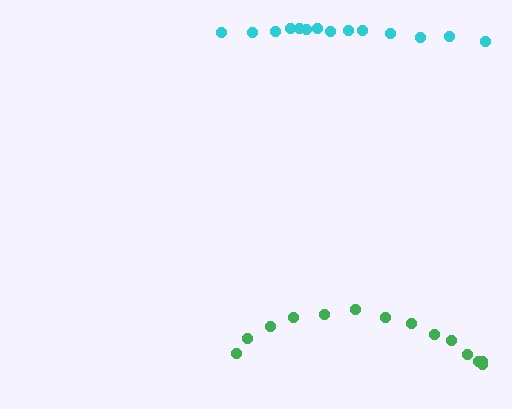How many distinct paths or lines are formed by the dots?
There are 2 distinct paths.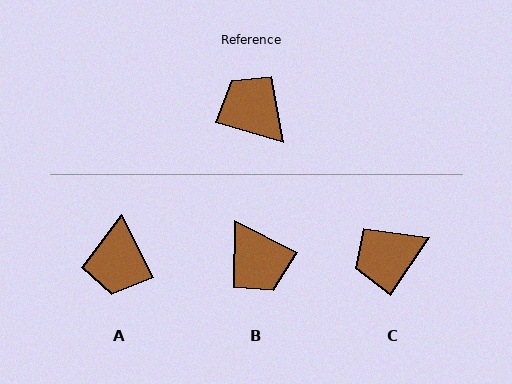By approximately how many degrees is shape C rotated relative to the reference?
Approximately 73 degrees counter-clockwise.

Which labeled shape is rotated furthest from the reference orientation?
B, about 169 degrees away.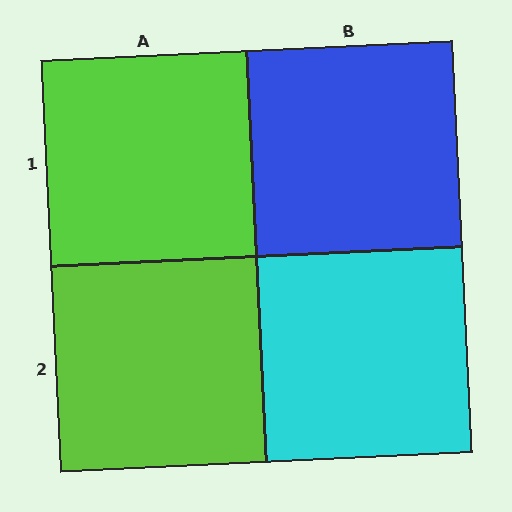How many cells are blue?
1 cell is blue.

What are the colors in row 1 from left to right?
Lime, blue.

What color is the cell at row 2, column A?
Lime.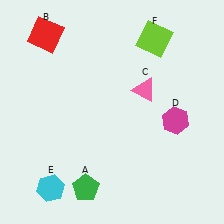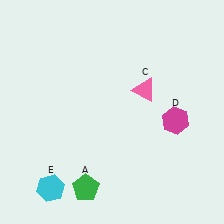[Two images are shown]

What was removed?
The lime square (F), the red square (B) were removed in Image 2.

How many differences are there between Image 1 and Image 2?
There are 2 differences between the two images.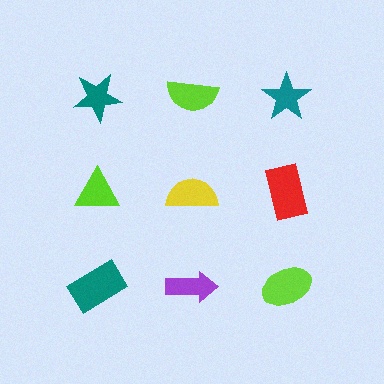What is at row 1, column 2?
A lime semicircle.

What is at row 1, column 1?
A teal star.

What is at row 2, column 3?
A red rectangle.